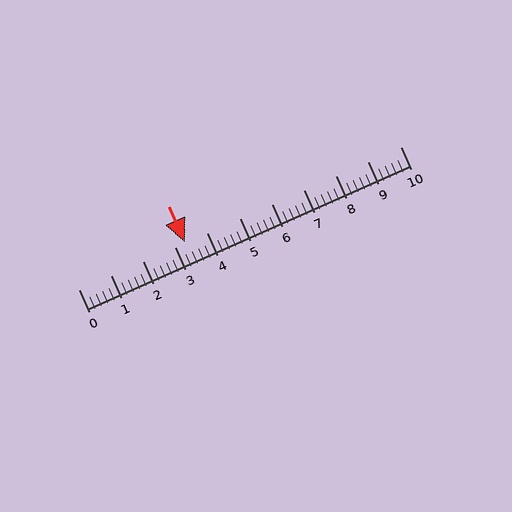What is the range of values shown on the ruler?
The ruler shows values from 0 to 10.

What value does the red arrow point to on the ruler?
The red arrow points to approximately 3.3.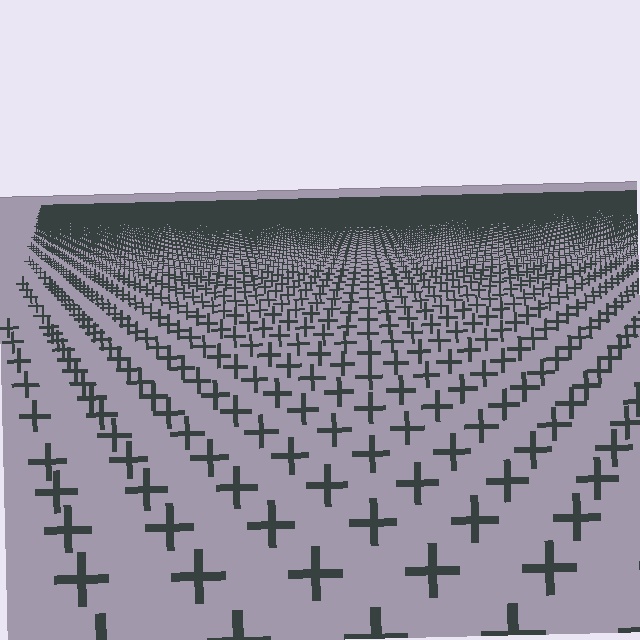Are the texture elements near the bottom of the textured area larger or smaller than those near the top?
Larger. Near the bottom, elements are closer to the viewer and appear at a bigger on-screen size.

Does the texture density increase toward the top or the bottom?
Density increases toward the top.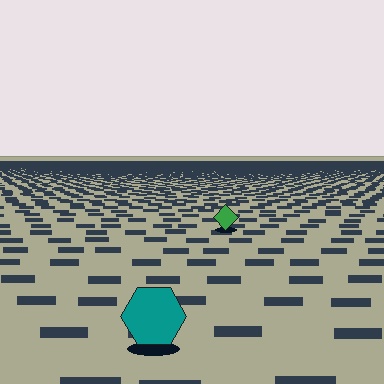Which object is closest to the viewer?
The teal hexagon is closest. The texture marks near it are larger and more spread out.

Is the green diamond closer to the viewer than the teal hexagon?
No. The teal hexagon is closer — you can tell from the texture gradient: the ground texture is coarser near it.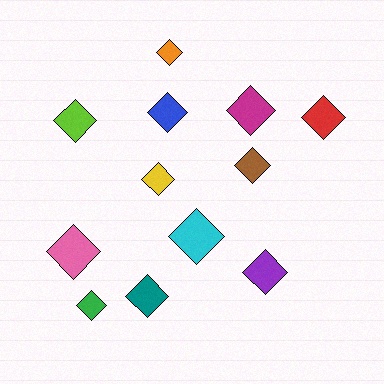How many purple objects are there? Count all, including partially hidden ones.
There is 1 purple object.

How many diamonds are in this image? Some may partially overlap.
There are 12 diamonds.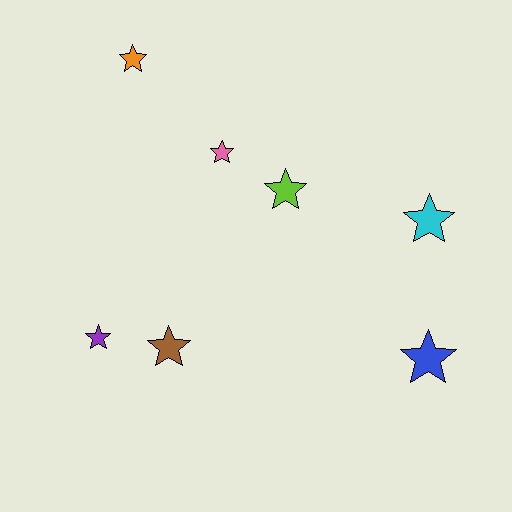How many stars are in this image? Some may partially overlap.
There are 7 stars.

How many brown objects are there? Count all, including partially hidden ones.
There is 1 brown object.